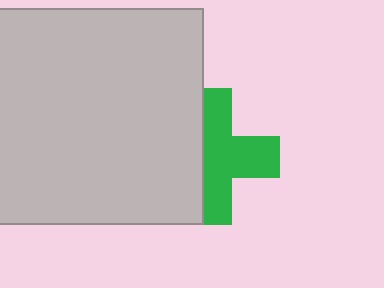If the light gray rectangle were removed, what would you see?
You would see the complete green cross.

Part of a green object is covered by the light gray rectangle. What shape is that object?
It is a cross.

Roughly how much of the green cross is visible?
About half of it is visible (roughly 62%).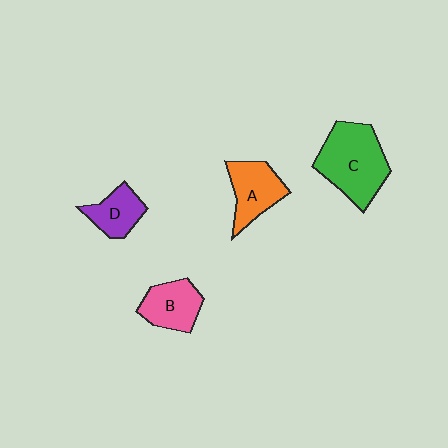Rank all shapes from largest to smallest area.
From largest to smallest: C (green), A (orange), B (pink), D (purple).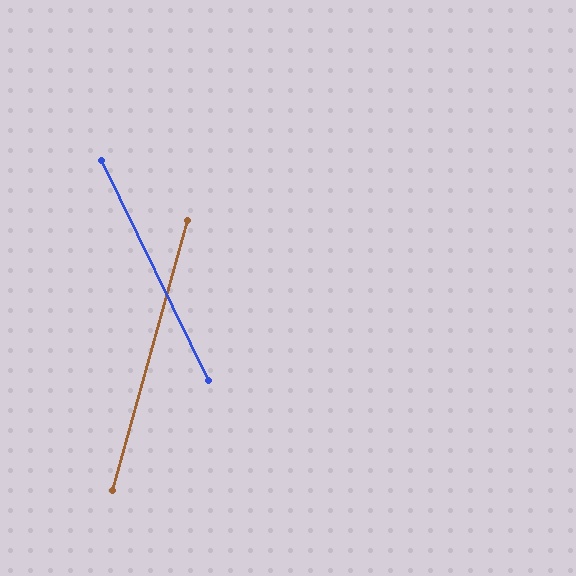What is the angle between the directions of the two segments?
Approximately 42 degrees.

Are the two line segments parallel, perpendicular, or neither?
Neither parallel nor perpendicular — they differ by about 42°.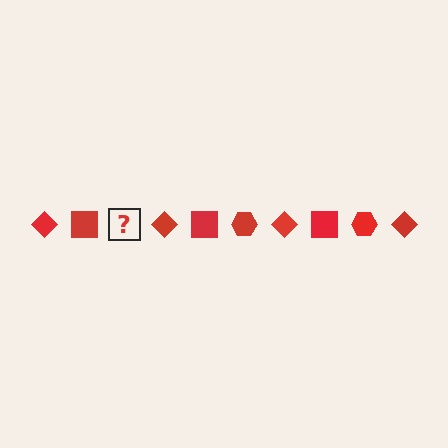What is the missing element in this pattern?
The missing element is a red hexagon.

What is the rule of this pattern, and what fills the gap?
The rule is that the pattern cycles through diamond, square, hexagon shapes in red. The gap should be filled with a red hexagon.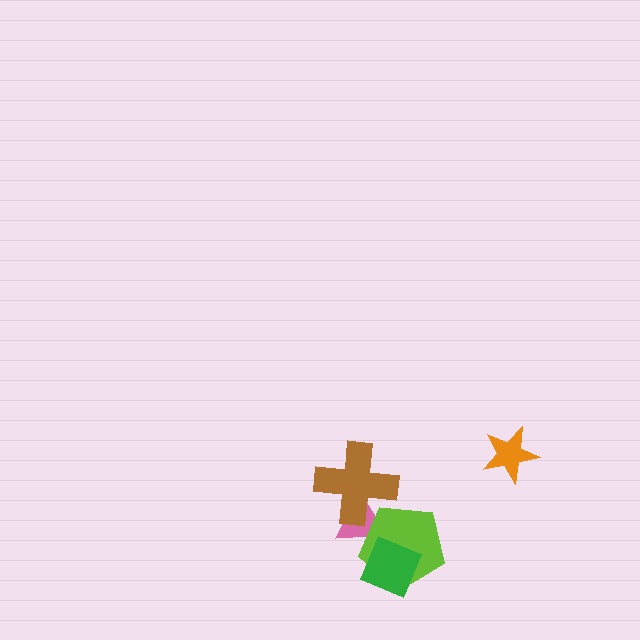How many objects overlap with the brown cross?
2 objects overlap with the brown cross.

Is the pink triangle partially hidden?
Yes, it is partially covered by another shape.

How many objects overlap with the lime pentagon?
3 objects overlap with the lime pentagon.